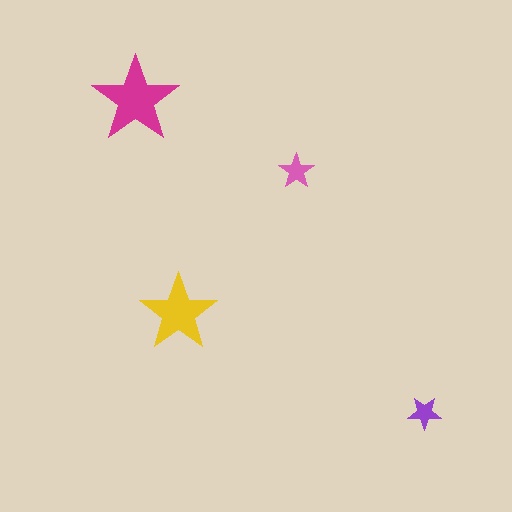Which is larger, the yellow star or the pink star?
The yellow one.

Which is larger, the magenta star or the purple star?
The magenta one.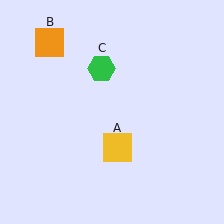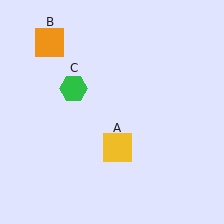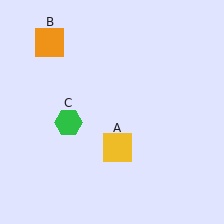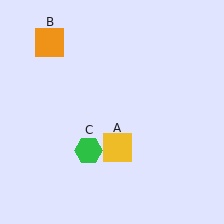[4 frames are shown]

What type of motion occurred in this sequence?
The green hexagon (object C) rotated counterclockwise around the center of the scene.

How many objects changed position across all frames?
1 object changed position: green hexagon (object C).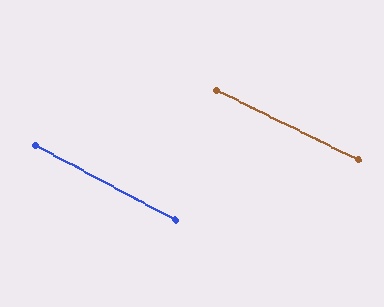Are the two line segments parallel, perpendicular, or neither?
Parallel — their directions differ by only 1.9°.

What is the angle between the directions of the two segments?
Approximately 2 degrees.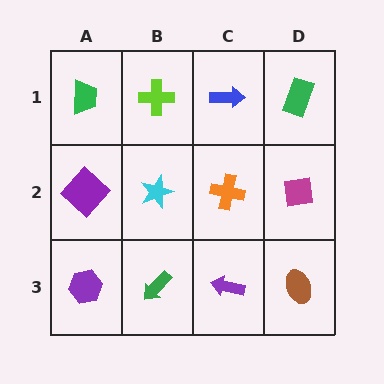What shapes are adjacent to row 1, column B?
A cyan star (row 2, column B), a green trapezoid (row 1, column A), a blue arrow (row 1, column C).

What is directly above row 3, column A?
A purple diamond.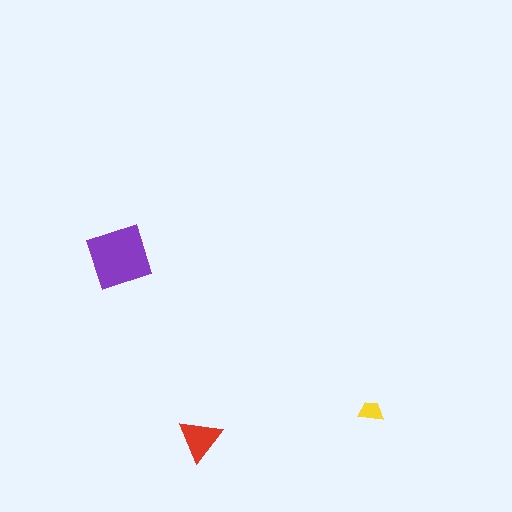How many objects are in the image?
There are 3 objects in the image.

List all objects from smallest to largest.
The yellow trapezoid, the red triangle, the purple square.